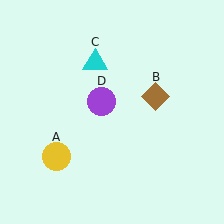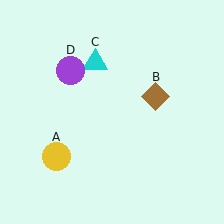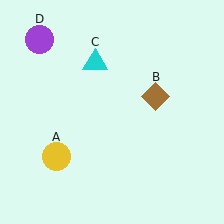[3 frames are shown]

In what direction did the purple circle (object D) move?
The purple circle (object D) moved up and to the left.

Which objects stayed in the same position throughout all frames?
Yellow circle (object A) and brown diamond (object B) and cyan triangle (object C) remained stationary.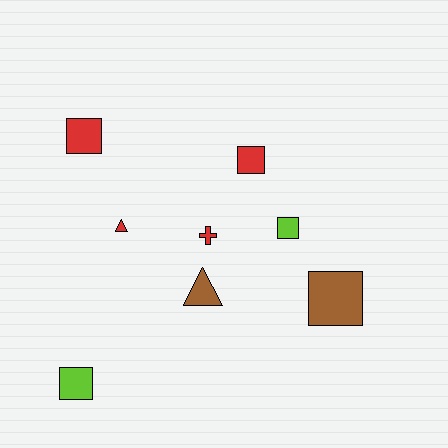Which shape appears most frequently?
Square, with 5 objects.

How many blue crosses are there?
There are no blue crosses.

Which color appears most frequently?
Red, with 4 objects.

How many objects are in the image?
There are 8 objects.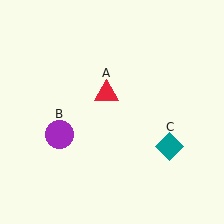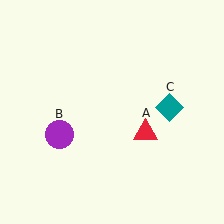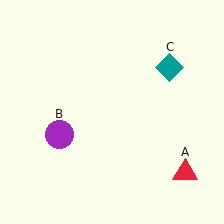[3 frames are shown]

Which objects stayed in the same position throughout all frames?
Purple circle (object B) remained stationary.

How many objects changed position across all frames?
2 objects changed position: red triangle (object A), teal diamond (object C).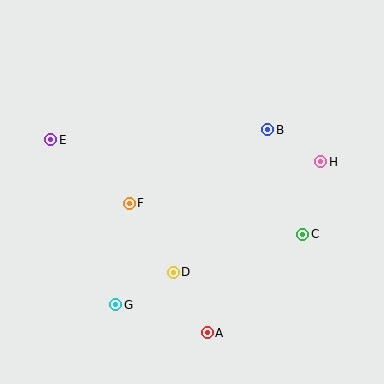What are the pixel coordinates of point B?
Point B is at (268, 130).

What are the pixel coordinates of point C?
Point C is at (303, 234).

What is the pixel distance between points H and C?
The distance between H and C is 75 pixels.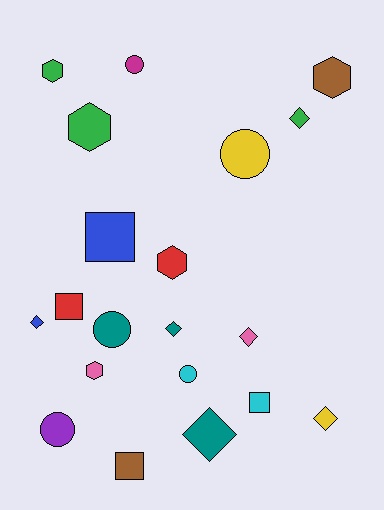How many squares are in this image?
There are 4 squares.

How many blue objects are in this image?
There are 2 blue objects.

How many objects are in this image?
There are 20 objects.